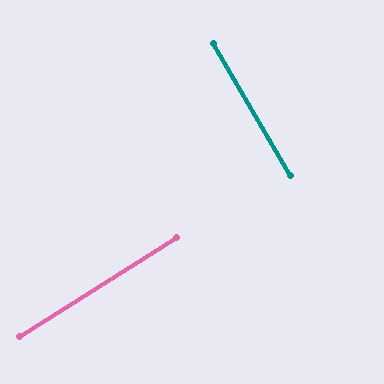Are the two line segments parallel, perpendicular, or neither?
Perpendicular — they meet at approximately 88°.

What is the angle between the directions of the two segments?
Approximately 88 degrees.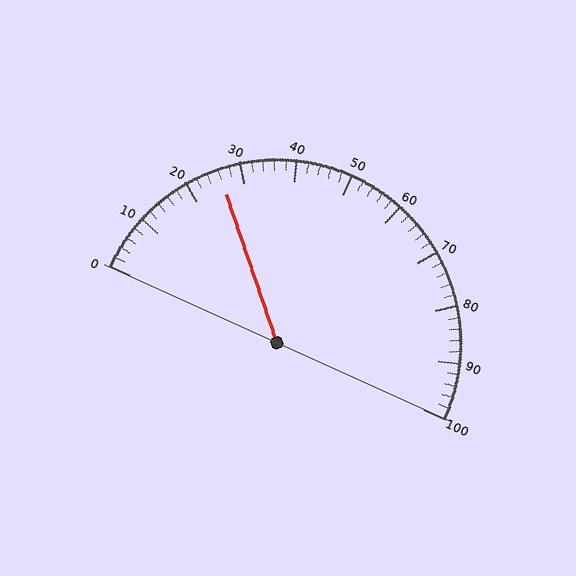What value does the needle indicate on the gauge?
The needle indicates approximately 26.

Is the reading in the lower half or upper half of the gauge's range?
The reading is in the lower half of the range (0 to 100).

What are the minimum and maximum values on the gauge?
The gauge ranges from 0 to 100.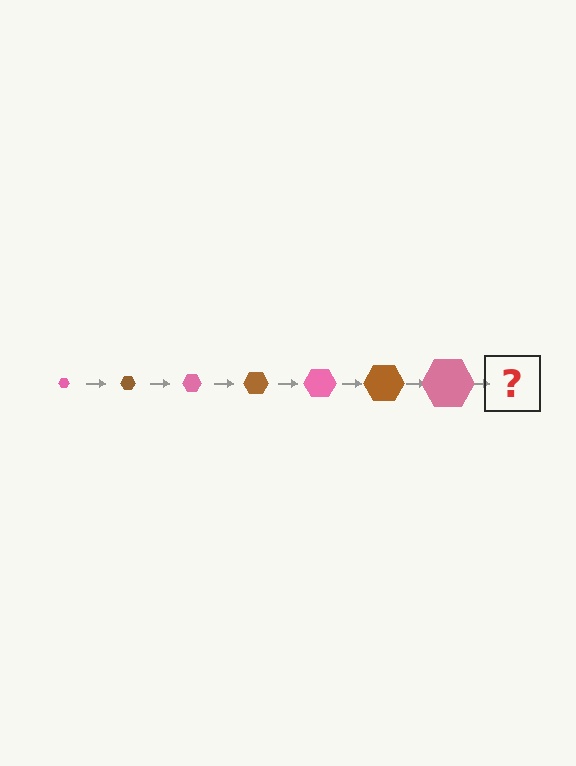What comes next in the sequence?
The next element should be a brown hexagon, larger than the previous one.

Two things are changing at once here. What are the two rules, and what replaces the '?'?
The two rules are that the hexagon grows larger each step and the color cycles through pink and brown. The '?' should be a brown hexagon, larger than the previous one.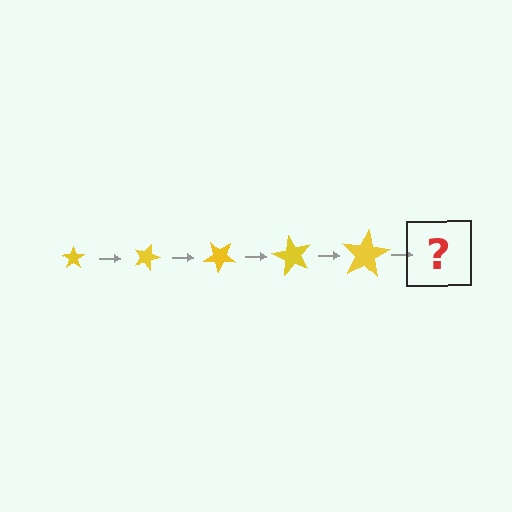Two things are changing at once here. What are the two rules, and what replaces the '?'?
The two rules are that the star grows larger each step and it rotates 20 degrees each step. The '?' should be a star, larger than the previous one and rotated 100 degrees from the start.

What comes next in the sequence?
The next element should be a star, larger than the previous one and rotated 100 degrees from the start.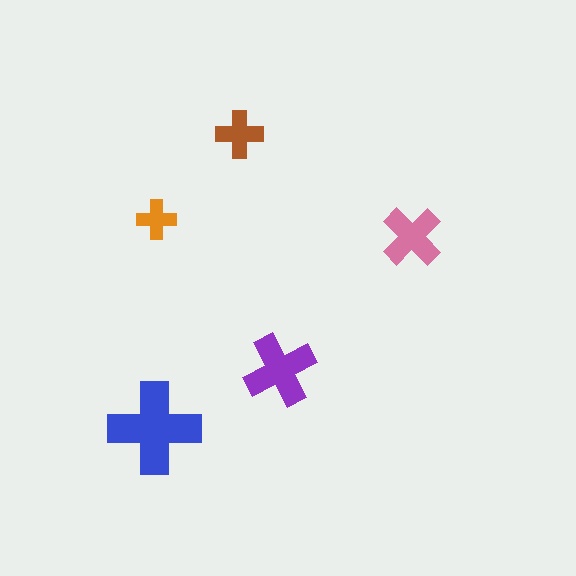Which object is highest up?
The brown cross is topmost.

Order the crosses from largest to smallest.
the blue one, the purple one, the pink one, the brown one, the orange one.